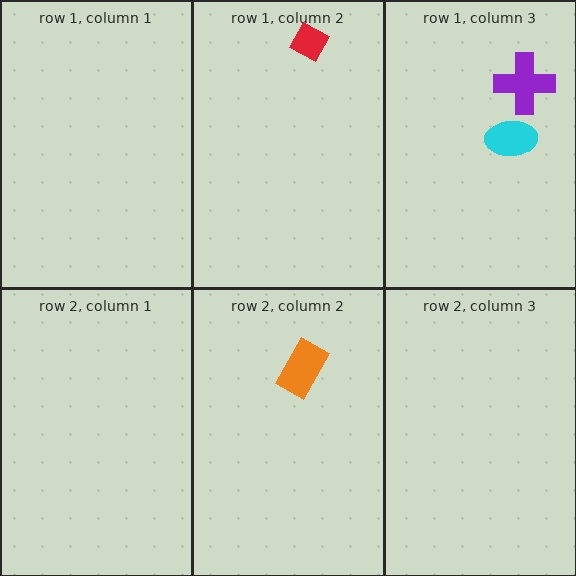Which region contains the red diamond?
The row 1, column 2 region.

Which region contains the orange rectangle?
The row 2, column 2 region.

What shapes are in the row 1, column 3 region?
The cyan ellipse, the purple cross.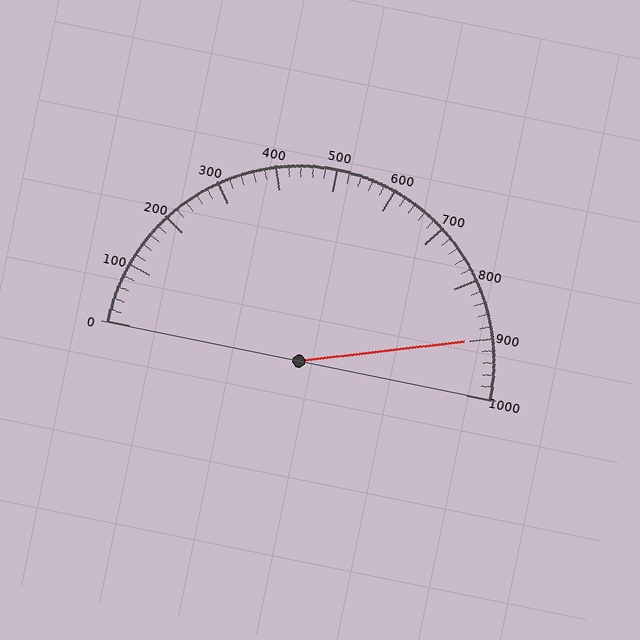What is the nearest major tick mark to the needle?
The nearest major tick mark is 900.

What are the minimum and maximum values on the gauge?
The gauge ranges from 0 to 1000.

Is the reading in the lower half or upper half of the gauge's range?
The reading is in the upper half of the range (0 to 1000).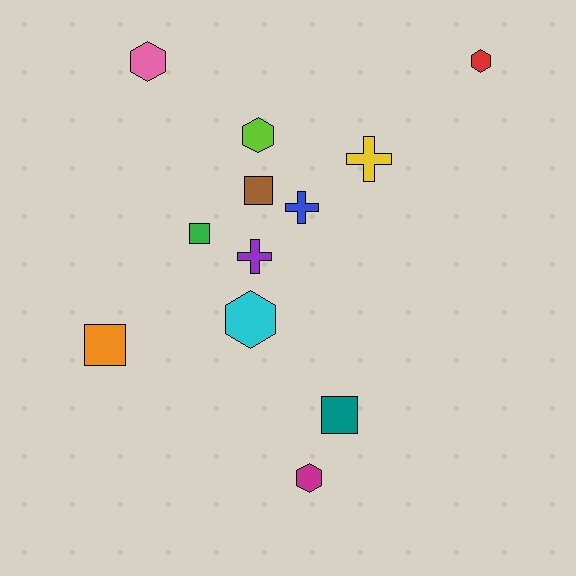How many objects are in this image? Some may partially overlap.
There are 12 objects.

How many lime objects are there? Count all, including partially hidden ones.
There is 1 lime object.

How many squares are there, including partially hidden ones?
There are 4 squares.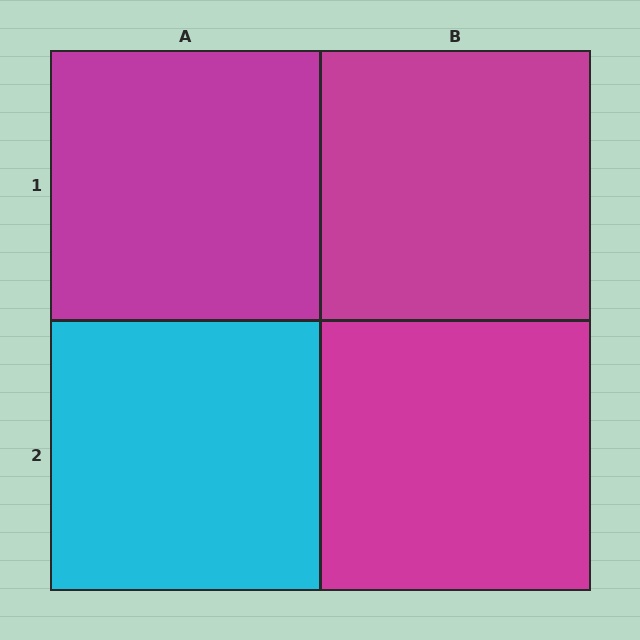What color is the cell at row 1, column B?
Magenta.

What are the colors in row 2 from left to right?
Cyan, magenta.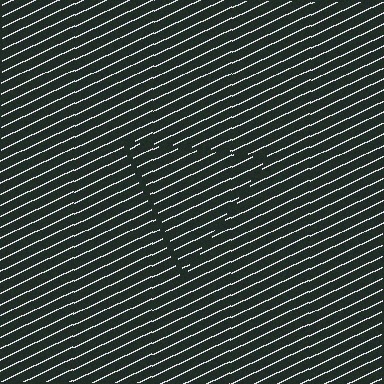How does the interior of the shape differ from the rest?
The interior of the shape contains the same grating, shifted by half a period — the contour is defined by the phase discontinuity where line-ends from the inner and outer gratings abut.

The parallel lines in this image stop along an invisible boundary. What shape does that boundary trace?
An illusory triangle. The interior of the shape contains the same grating, shifted by half a period — the contour is defined by the phase discontinuity where line-ends from the inner and outer gratings abut.